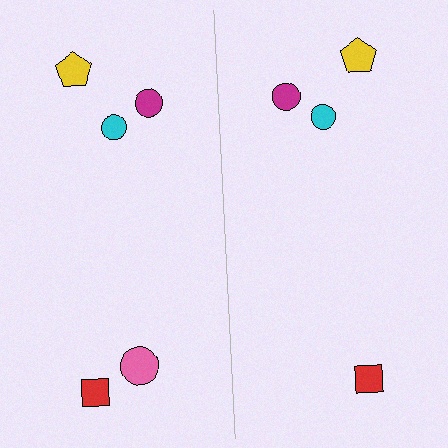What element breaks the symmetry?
A pink circle is missing from the right side.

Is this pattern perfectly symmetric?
No, the pattern is not perfectly symmetric. A pink circle is missing from the right side.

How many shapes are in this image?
There are 9 shapes in this image.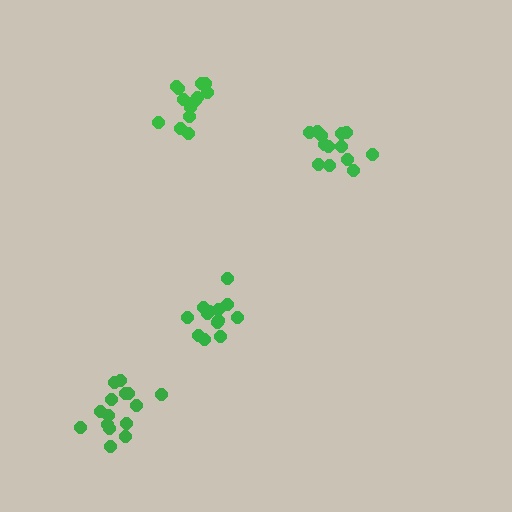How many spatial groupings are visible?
There are 4 spatial groupings.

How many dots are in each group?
Group 1: 13 dots, Group 2: 13 dots, Group 3: 13 dots, Group 4: 15 dots (54 total).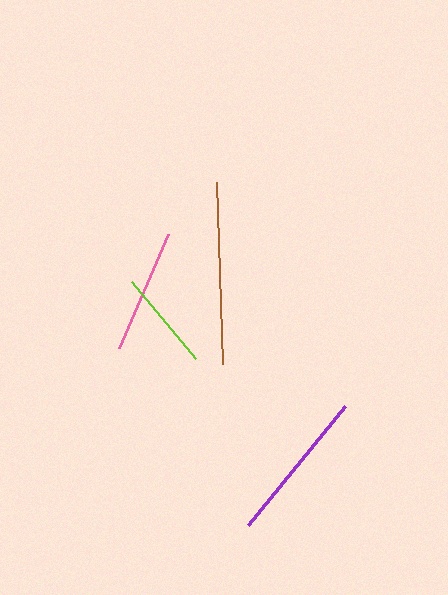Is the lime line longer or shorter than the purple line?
The purple line is longer than the lime line.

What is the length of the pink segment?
The pink segment is approximately 124 pixels long.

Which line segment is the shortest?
The lime line is the shortest at approximately 100 pixels.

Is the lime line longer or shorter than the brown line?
The brown line is longer than the lime line.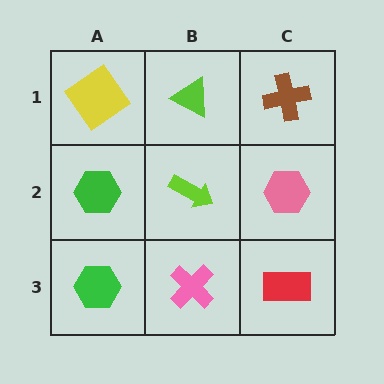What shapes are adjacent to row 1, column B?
A lime arrow (row 2, column B), a yellow diamond (row 1, column A), a brown cross (row 1, column C).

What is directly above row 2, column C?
A brown cross.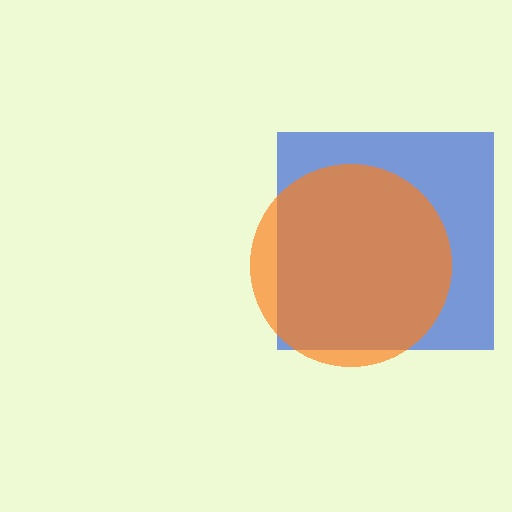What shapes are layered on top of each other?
The layered shapes are: a blue square, an orange circle.